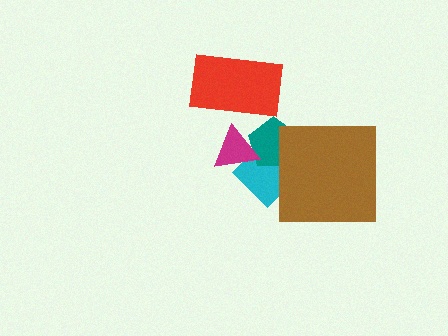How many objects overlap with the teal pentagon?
3 objects overlap with the teal pentagon.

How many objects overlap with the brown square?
2 objects overlap with the brown square.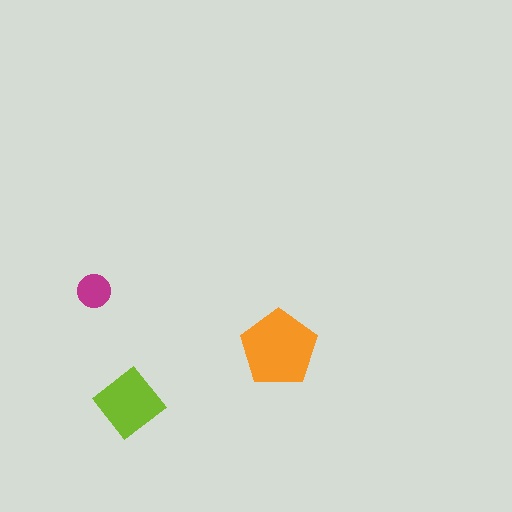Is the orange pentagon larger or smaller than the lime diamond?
Larger.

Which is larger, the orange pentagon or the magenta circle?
The orange pentagon.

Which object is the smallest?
The magenta circle.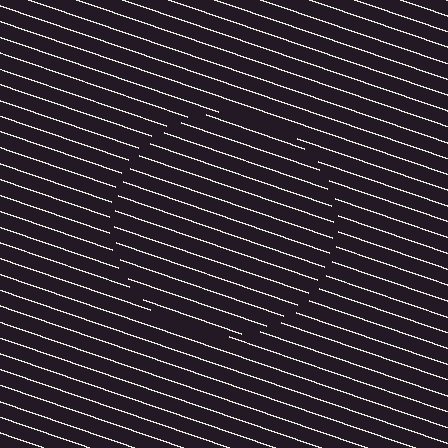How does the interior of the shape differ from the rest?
The interior of the shape contains the same grating, shifted by half a period — the contour is defined by the phase discontinuity where line-ends from the inner and outer gratings abut.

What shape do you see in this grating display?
An illusory circle. The interior of the shape contains the same grating, shifted by half a period — the contour is defined by the phase discontinuity where line-ends from the inner and outer gratings abut.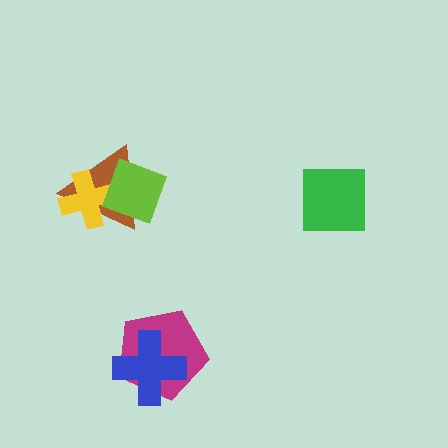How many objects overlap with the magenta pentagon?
1 object overlaps with the magenta pentagon.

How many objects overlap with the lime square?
2 objects overlap with the lime square.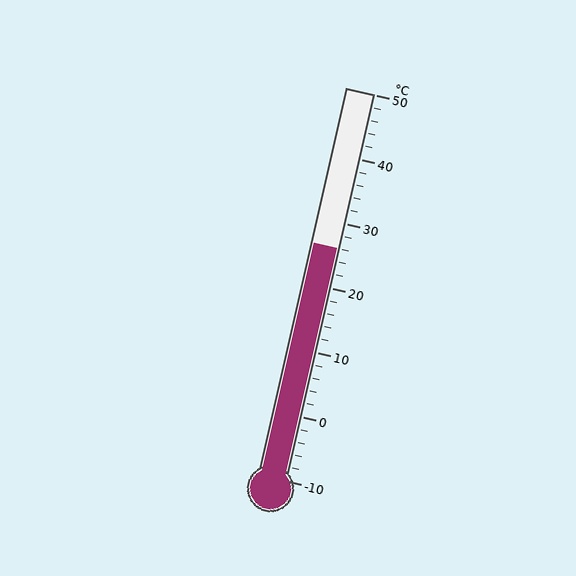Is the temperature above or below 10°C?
The temperature is above 10°C.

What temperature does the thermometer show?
The thermometer shows approximately 26°C.